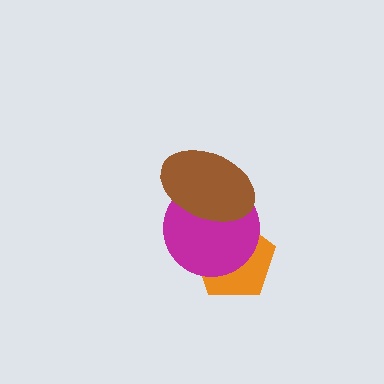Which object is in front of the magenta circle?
The brown ellipse is in front of the magenta circle.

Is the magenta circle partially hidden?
Yes, it is partially covered by another shape.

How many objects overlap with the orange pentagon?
2 objects overlap with the orange pentagon.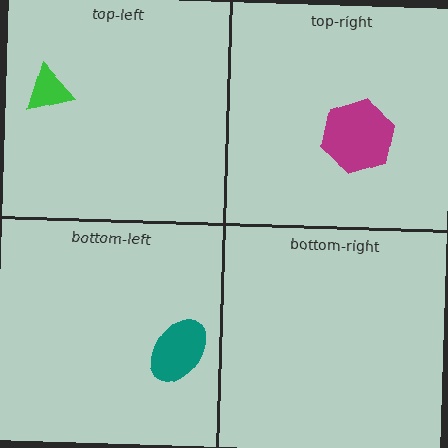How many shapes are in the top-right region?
1.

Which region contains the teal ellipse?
The bottom-left region.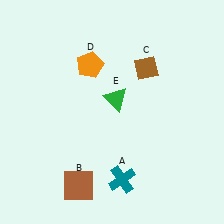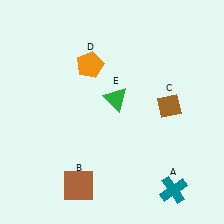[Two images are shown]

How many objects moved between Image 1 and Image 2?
2 objects moved between the two images.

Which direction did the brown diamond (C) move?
The brown diamond (C) moved down.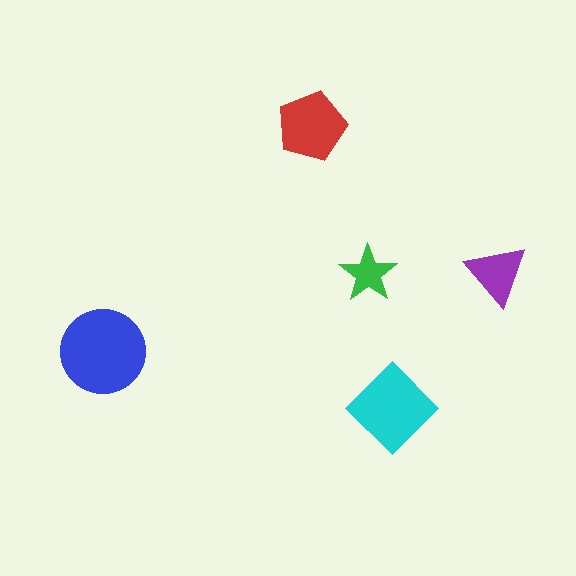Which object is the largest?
The blue circle.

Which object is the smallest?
The green star.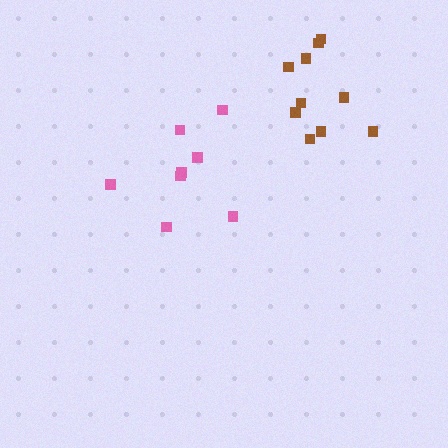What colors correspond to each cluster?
The clusters are colored: brown, pink.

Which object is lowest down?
The pink cluster is bottommost.